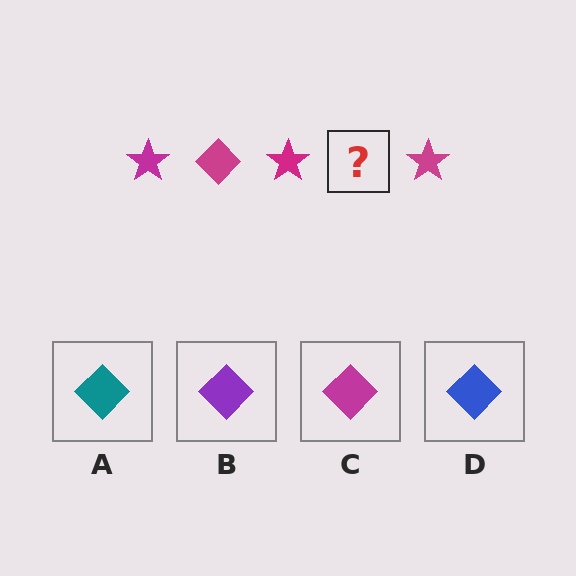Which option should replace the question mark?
Option C.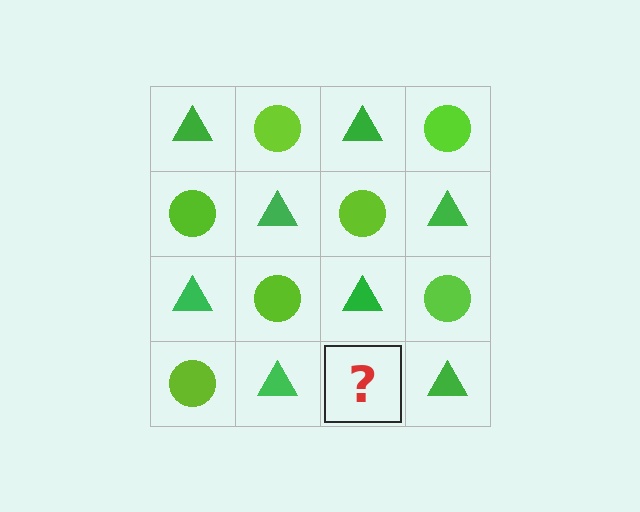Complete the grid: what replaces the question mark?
The question mark should be replaced with a lime circle.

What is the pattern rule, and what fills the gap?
The rule is that it alternates green triangle and lime circle in a checkerboard pattern. The gap should be filled with a lime circle.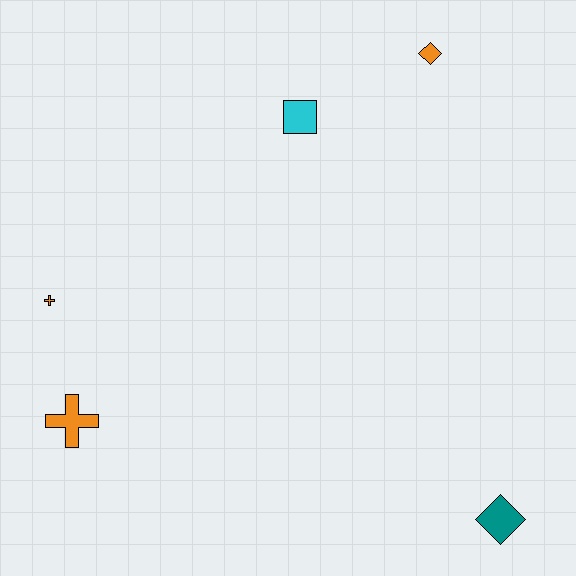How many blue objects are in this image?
There are no blue objects.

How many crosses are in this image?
There are 2 crosses.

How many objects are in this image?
There are 5 objects.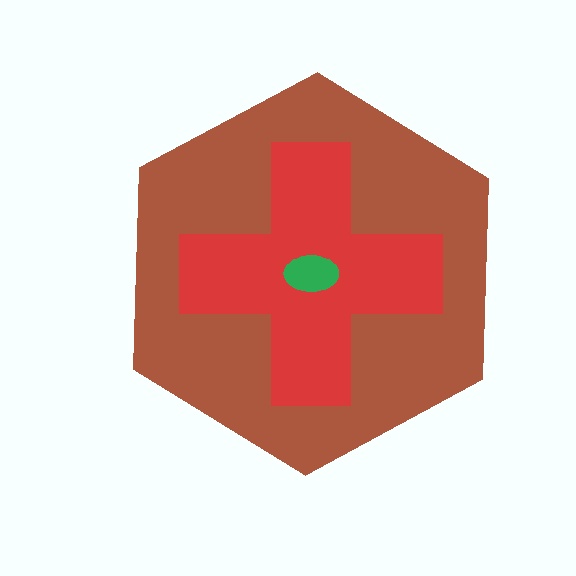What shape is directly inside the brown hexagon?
The red cross.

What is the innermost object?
The green ellipse.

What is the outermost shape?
The brown hexagon.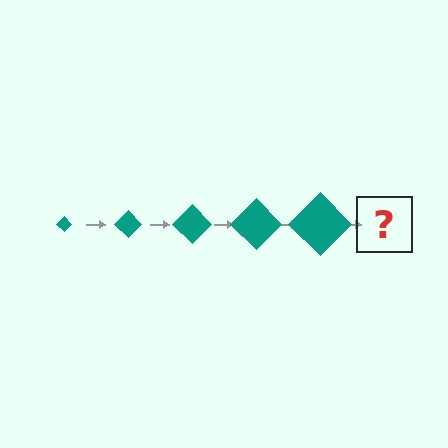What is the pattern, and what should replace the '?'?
The pattern is that the diamond gets progressively larger each step. The '?' should be a teal diamond, larger than the previous one.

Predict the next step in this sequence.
The next step is a teal diamond, larger than the previous one.